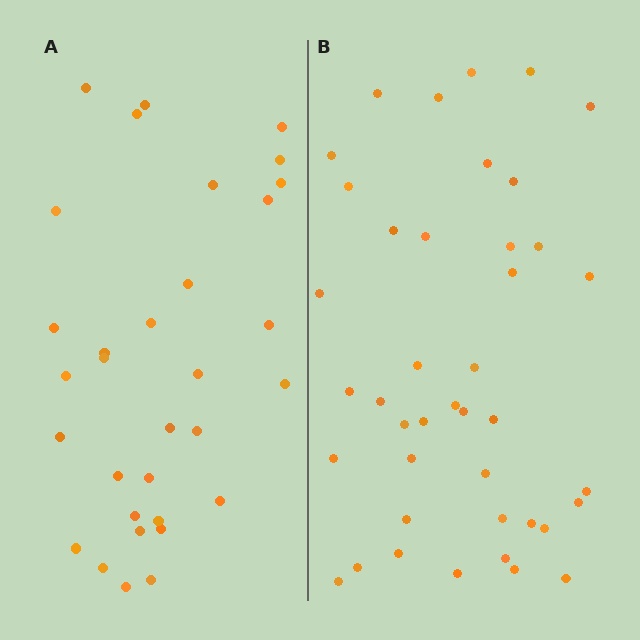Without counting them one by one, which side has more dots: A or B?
Region B (the right region) has more dots.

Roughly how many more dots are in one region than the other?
Region B has roughly 8 or so more dots than region A.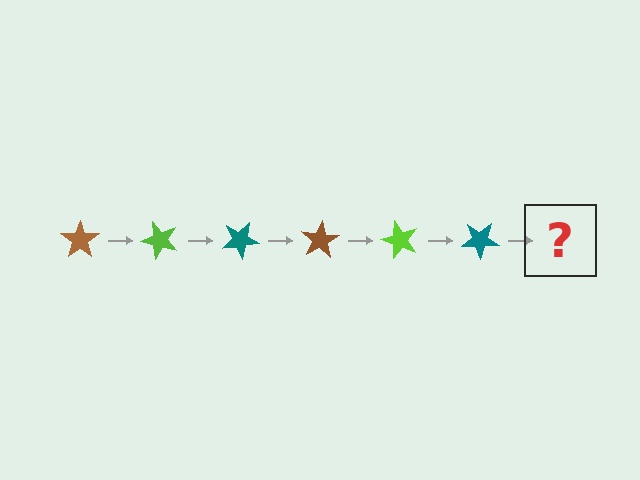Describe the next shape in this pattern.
It should be a brown star, rotated 300 degrees from the start.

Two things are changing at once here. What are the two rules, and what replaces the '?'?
The two rules are that it rotates 50 degrees each step and the color cycles through brown, lime, and teal. The '?' should be a brown star, rotated 300 degrees from the start.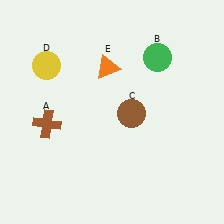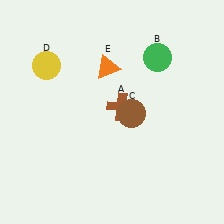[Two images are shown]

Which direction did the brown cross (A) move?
The brown cross (A) moved right.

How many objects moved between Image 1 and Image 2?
1 object moved between the two images.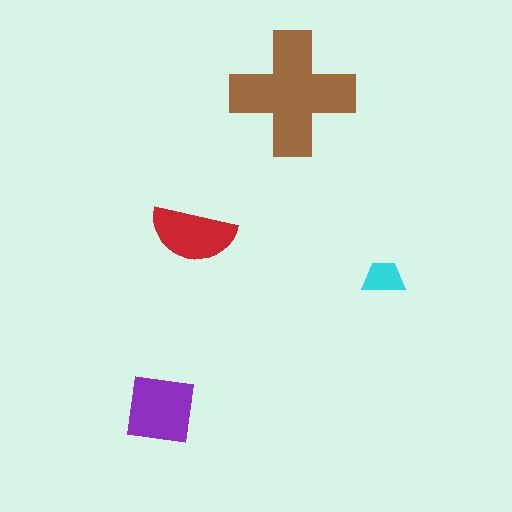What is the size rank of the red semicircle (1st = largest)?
3rd.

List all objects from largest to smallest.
The brown cross, the purple square, the red semicircle, the cyan trapezoid.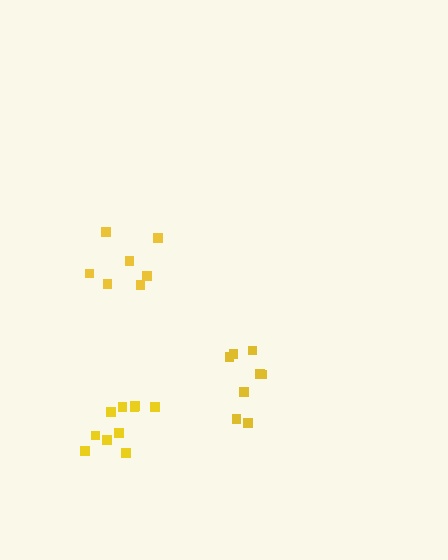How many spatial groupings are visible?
There are 3 spatial groupings.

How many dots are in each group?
Group 1: 8 dots, Group 2: 7 dots, Group 3: 10 dots (25 total).